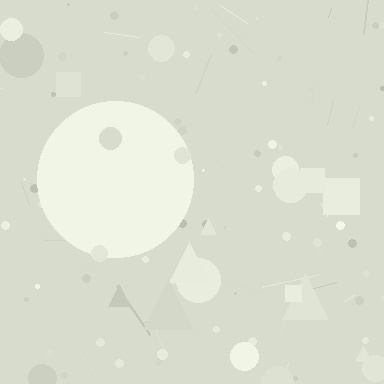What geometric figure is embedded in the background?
A circle is embedded in the background.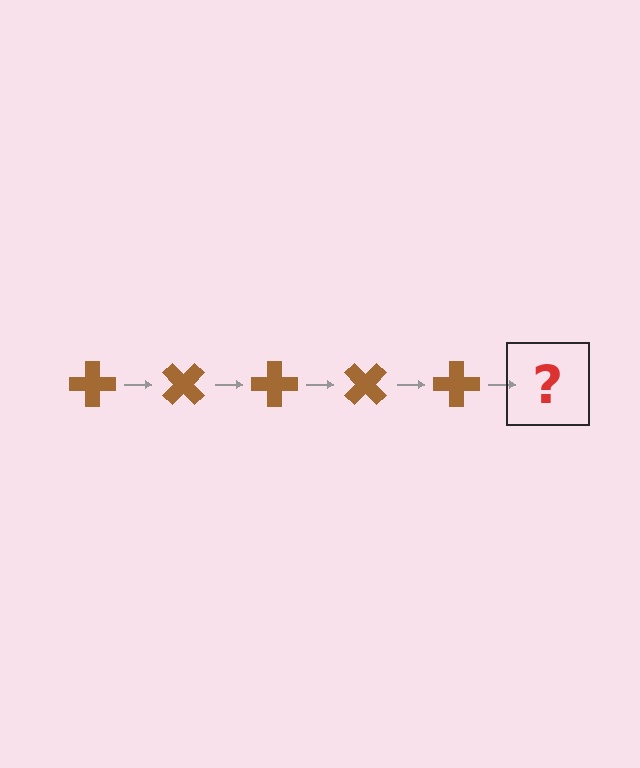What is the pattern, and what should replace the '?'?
The pattern is that the cross rotates 45 degrees each step. The '?' should be a brown cross rotated 225 degrees.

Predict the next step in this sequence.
The next step is a brown cross rotated 225 degrees.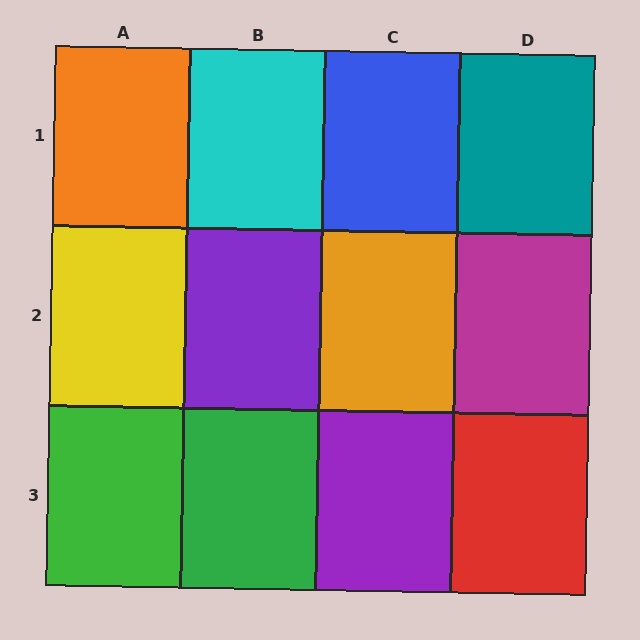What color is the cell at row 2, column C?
Orange.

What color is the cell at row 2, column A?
Yellow.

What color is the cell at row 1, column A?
Orange.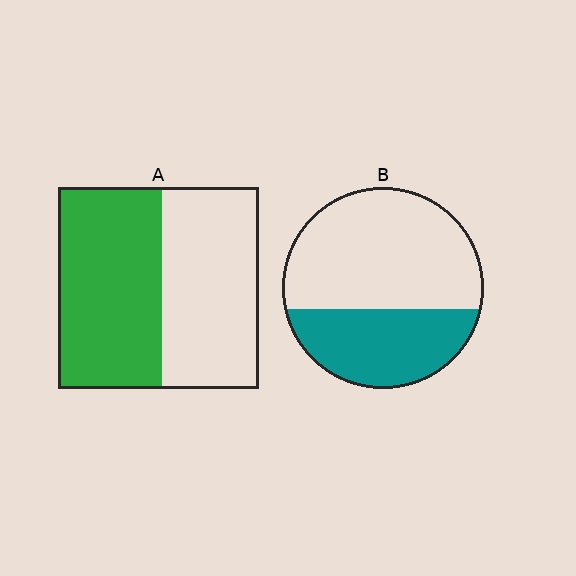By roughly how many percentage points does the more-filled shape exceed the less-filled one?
By roughly 15 percentage points (A over B).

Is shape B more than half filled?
No.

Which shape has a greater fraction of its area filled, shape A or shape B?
Shape A.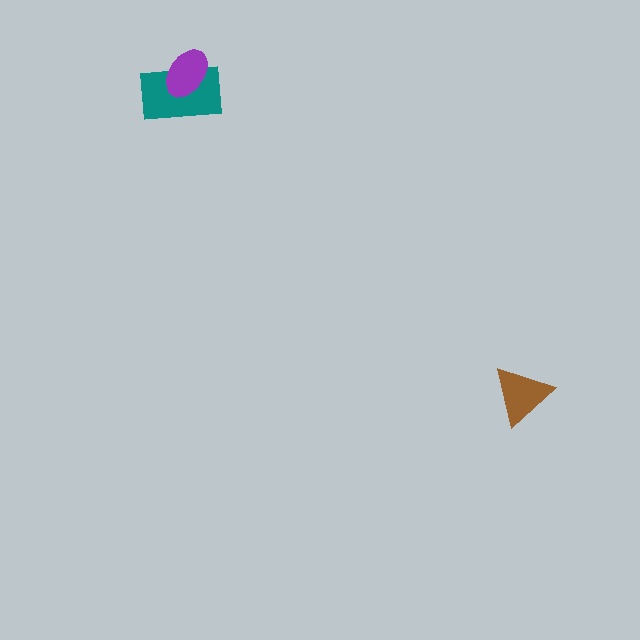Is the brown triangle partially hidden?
No, no other shape covers it.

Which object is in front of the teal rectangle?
The purple ellipse is in front of the teal rectangle.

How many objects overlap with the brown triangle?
0 objects overlap with the brown triangle.